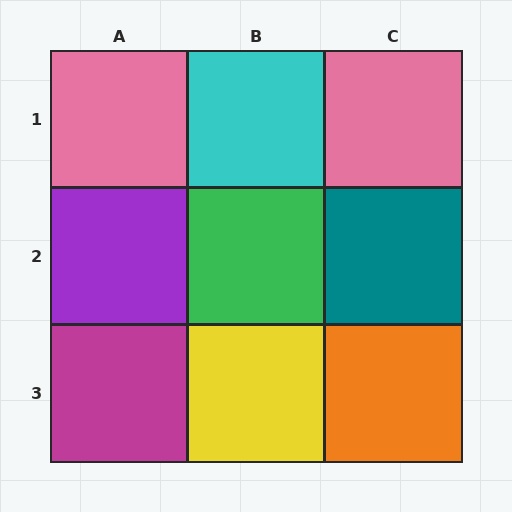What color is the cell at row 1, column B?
Cyan.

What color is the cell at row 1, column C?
Pink.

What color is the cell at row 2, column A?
Purple.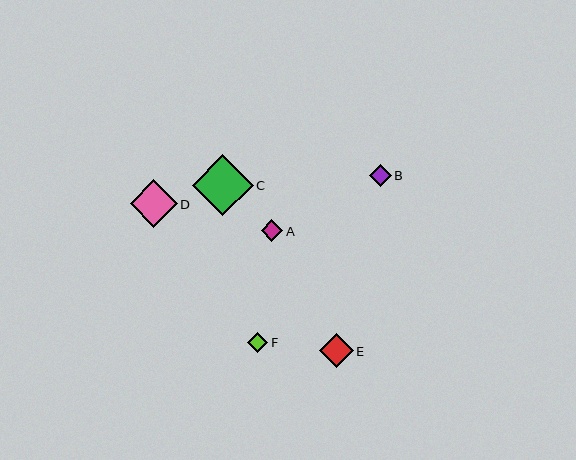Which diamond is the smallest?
Diamond F is the smallest with a size of approximately 20 pixels.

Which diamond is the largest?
Diamond C is the largest with a size of approximately 61 pixels.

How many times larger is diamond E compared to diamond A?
Diamond E is approximately 1.6 times the size of diamond A.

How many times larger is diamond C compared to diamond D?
Diamond C is approximately 1.3 times the size of diamond D.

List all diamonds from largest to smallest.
From largest to smallest: C, D, E, B, A, F.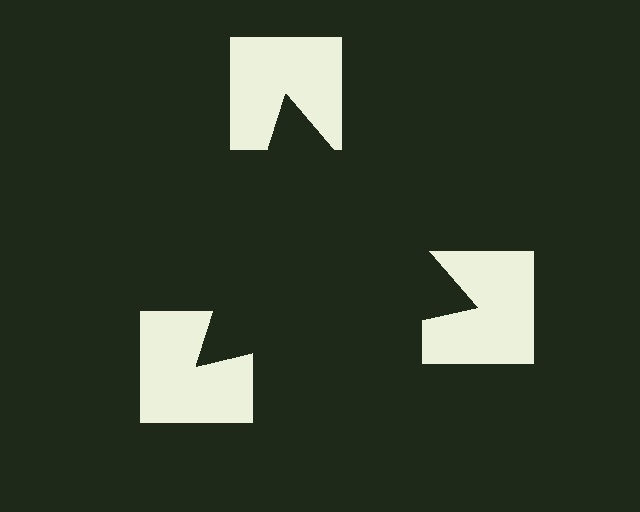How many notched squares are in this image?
There are 3 — one at each vertex of the illusory triangle.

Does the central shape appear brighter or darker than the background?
It typically appears slightly darker than the background, even though no actual brightness change is drawn.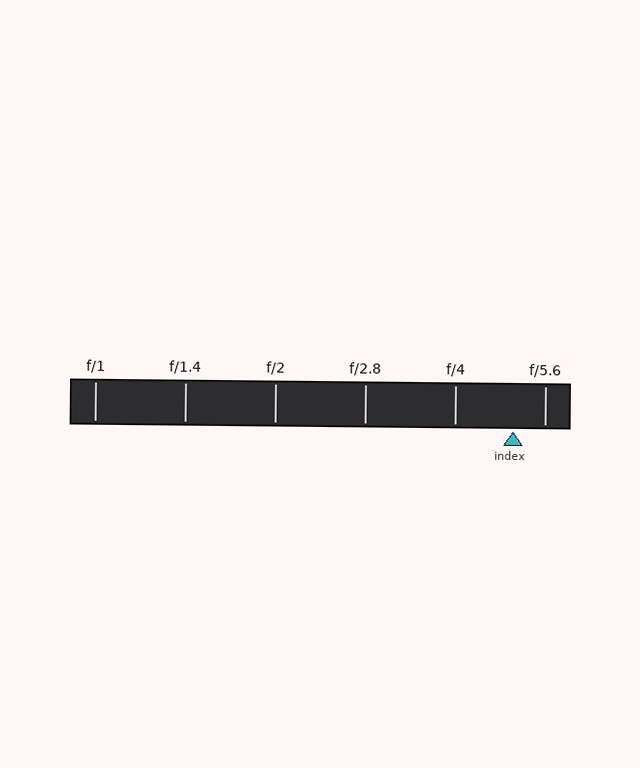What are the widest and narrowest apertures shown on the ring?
The widest aperture shown is f/1 and the narrowest is f/5.6.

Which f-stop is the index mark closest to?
The index mark is closest to f/5.6.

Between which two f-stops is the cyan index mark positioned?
The index mark is between f/4 and f/5.6.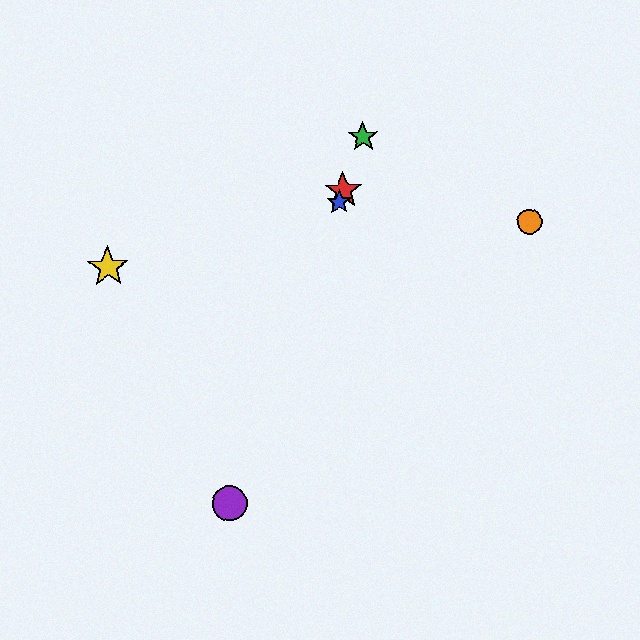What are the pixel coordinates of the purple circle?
The purple circle is at (230, 503).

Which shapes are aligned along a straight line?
The red star, the blue star, the green star, the purple circle are aligned along a straight line.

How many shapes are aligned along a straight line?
4 shapes (the red star, the blue star, the green star, the purple circle) are aligned along a straight line.